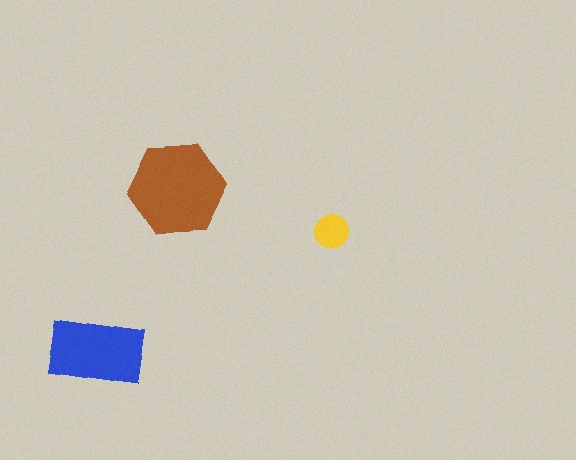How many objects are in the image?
There are 3 objects in the image.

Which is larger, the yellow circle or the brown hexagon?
The brown hexagon.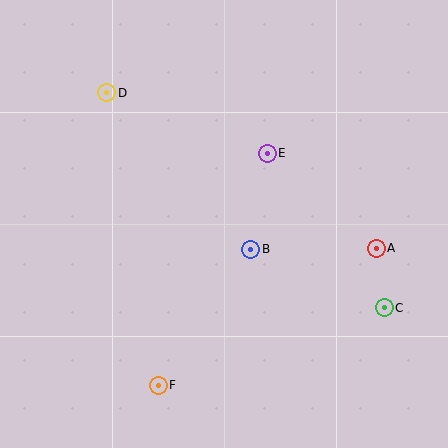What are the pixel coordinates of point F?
Point F is at (159, 385).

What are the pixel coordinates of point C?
Point C is at (384, 308).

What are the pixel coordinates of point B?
Point B is at (251, 249).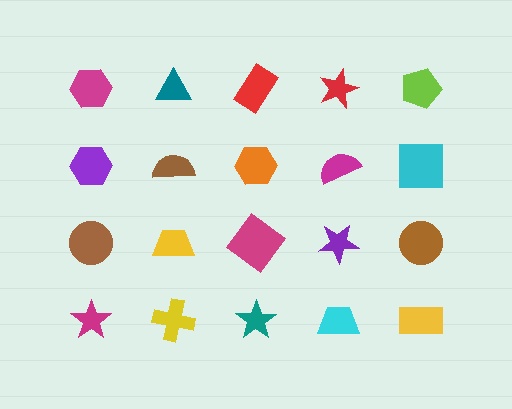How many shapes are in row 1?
5 shapes.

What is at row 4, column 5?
A yellow rectangle.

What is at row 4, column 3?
A teal star.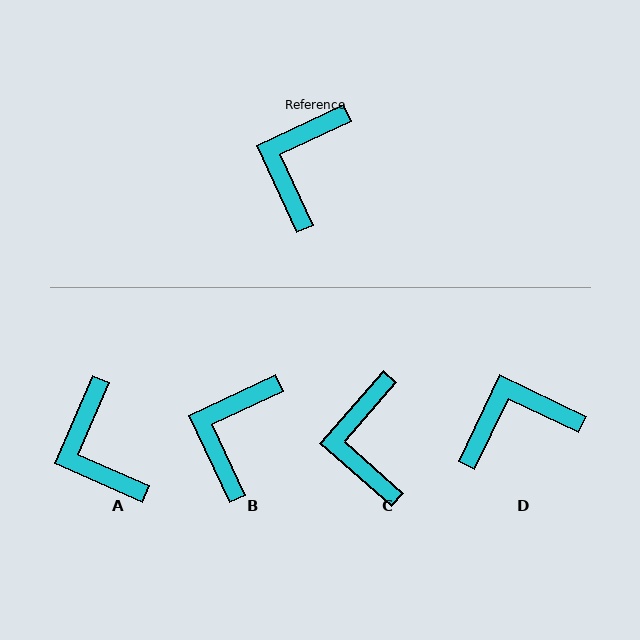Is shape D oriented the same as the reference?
No, it is off by about 50 degrees.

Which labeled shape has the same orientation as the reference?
B.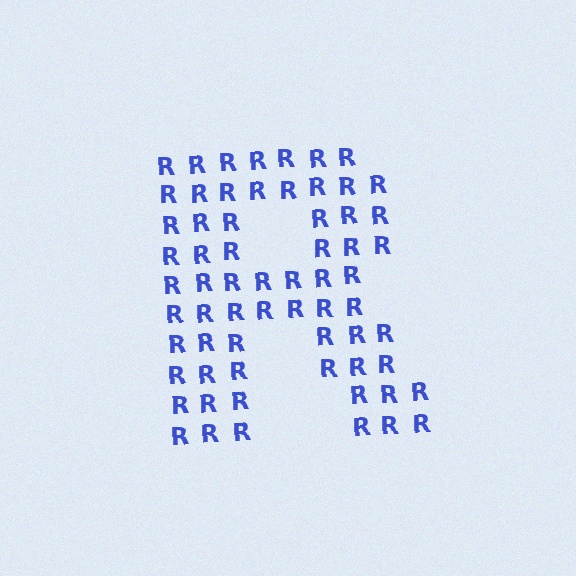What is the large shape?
The large shape is the letter R.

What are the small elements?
The small elements are letter R's.